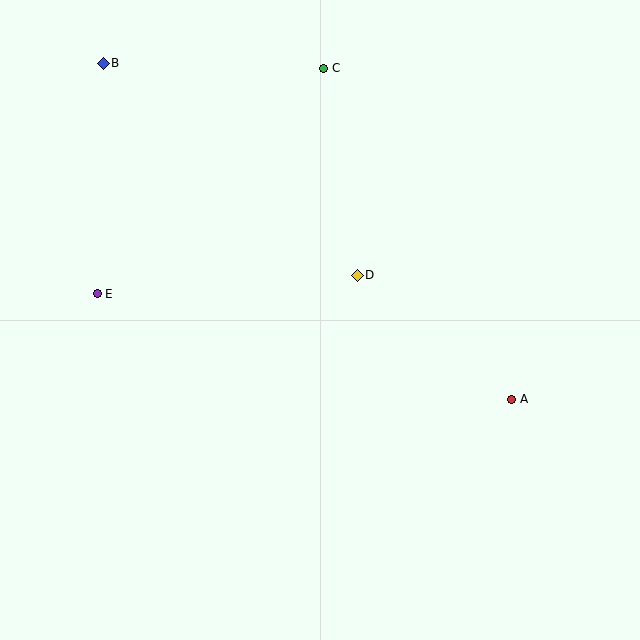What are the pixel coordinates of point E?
Point E is at (97, 294).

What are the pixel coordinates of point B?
Point B is at (103, 63).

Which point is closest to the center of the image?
Point D at (357, 275) is closest to the center.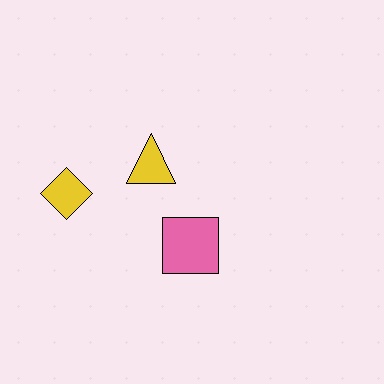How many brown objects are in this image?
There are no brown objects.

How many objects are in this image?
There are 3 objects.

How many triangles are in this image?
There is 1 triangle.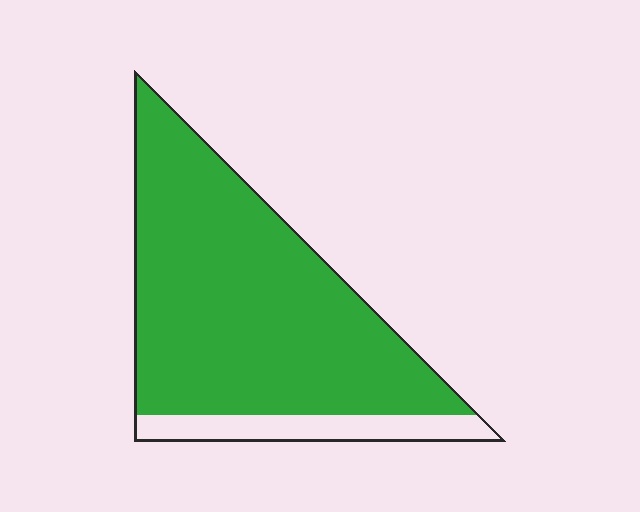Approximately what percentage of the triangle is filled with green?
Approximately 85%.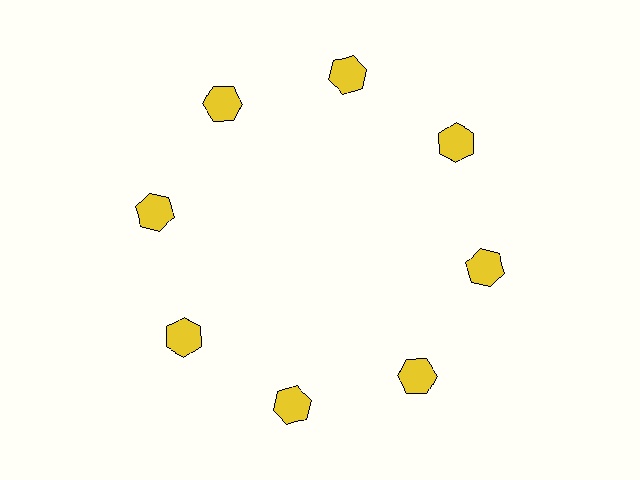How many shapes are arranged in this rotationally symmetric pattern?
There are 8 shapes, arranged in 8 groups of 1.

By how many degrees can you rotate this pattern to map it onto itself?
The pattern maps onto itself every 45 degrees of rotation.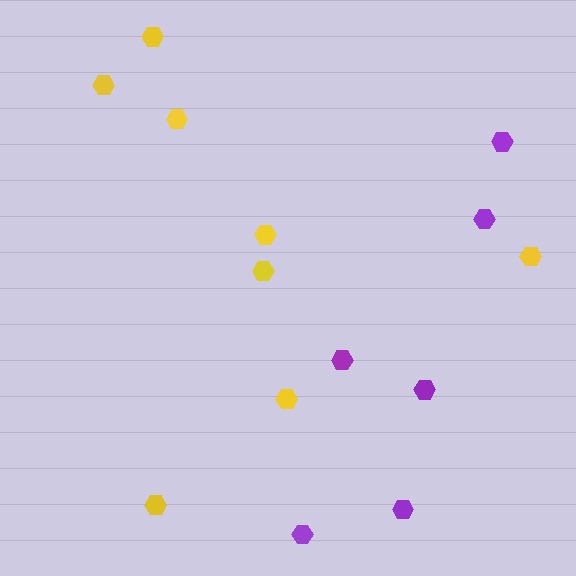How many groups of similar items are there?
There are 2 groups: one group of yellow hexagons (8) and one group of purple hexagons (6).